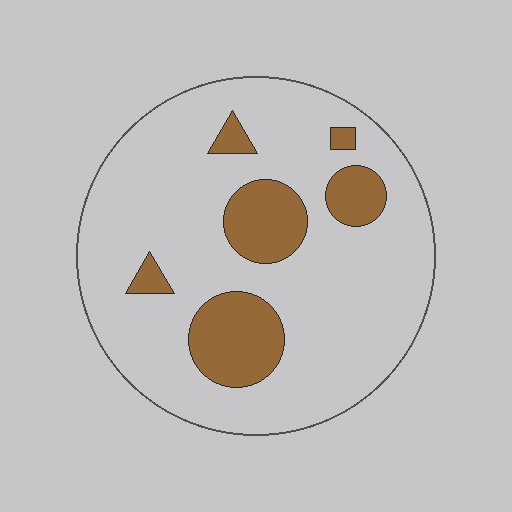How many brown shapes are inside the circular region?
6.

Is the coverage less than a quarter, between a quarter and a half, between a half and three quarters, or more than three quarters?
Less than a quarter.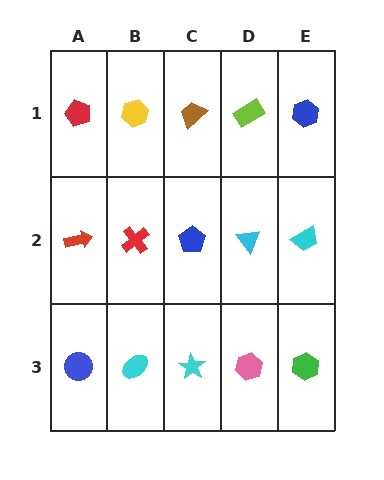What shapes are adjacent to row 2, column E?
A blue hexagon (row 1, column E), a green hexagon (row 3, column E), a cyan triangle (row 2, column D).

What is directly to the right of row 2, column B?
A blue pentagon.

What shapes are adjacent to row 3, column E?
A cyan trapezoid (row 2, column E), a pink hexagon (row 3, column D).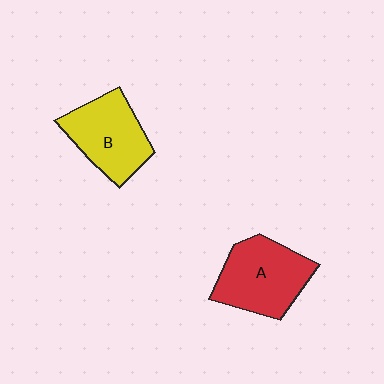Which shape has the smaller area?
Shape B (yellow).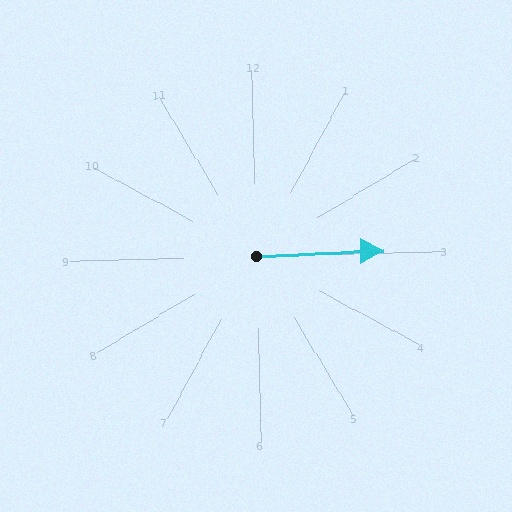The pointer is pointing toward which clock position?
Roughly 3 o'clock.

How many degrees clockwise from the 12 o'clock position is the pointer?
Approximately 89 degrees.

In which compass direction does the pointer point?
East.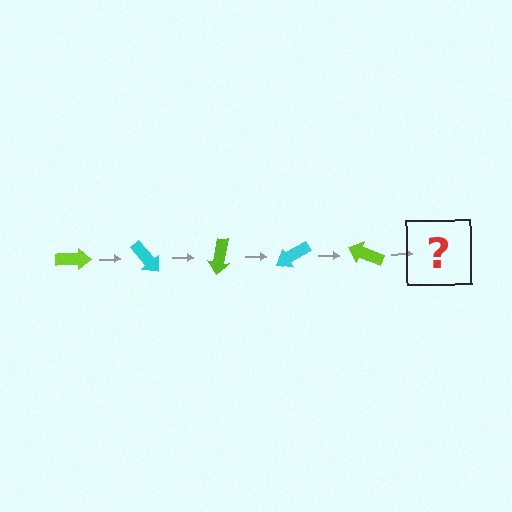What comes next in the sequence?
The next element should be a cyan arrow, rotated 250 degrees from the start.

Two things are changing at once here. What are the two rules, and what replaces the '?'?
The two rules are that it rotates 50 degrees each step and the color cycles through lime and cyan. The '?' should be a cyan arrow, rotated 250 degrees from the start.